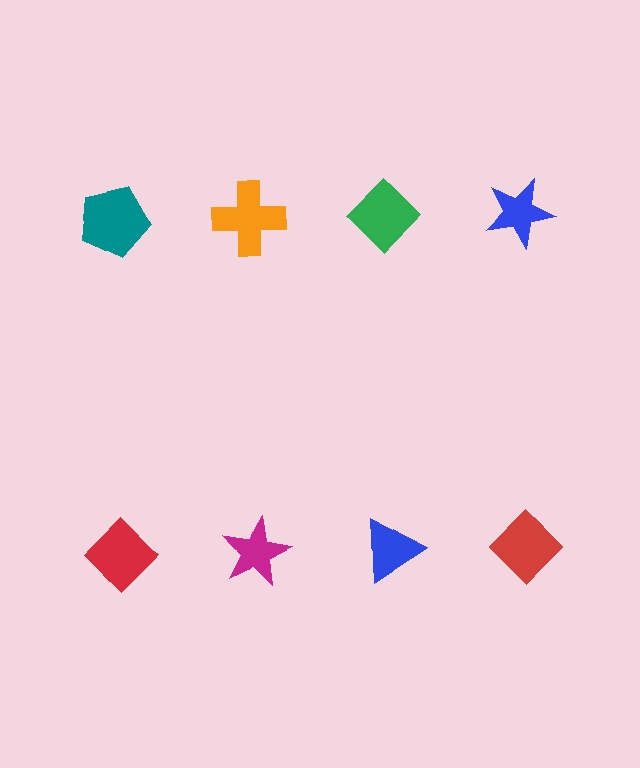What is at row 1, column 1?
A teal pentagon.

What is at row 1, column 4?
A blue star.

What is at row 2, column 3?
A blue triangle.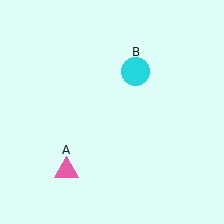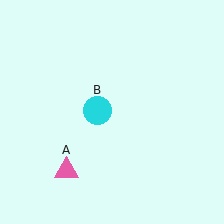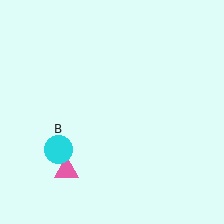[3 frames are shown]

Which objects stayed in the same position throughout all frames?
Pink triangle (object A) remained stationary.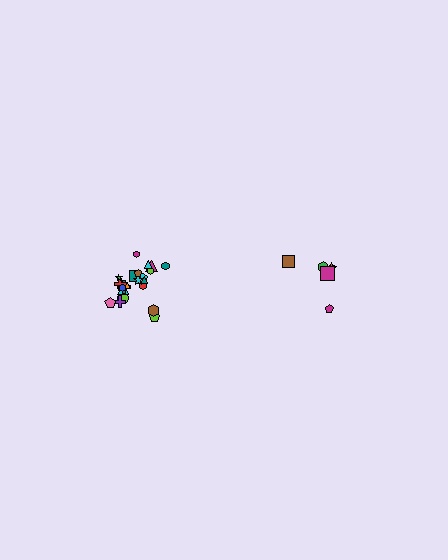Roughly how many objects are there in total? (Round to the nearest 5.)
Roughly 25 objects in total.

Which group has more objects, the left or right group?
The left group.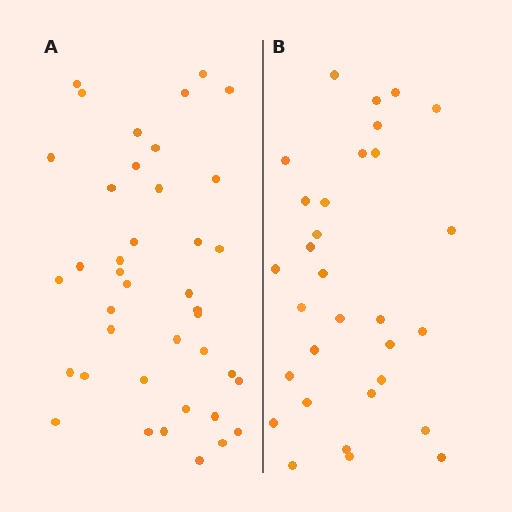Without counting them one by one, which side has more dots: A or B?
Region A (the left region) has more dots.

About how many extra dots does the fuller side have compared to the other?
Region A has roughly 8 or so more dots than region B.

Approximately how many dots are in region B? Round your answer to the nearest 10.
About 30 dots. (The exact count is 31, which rounds to 30.)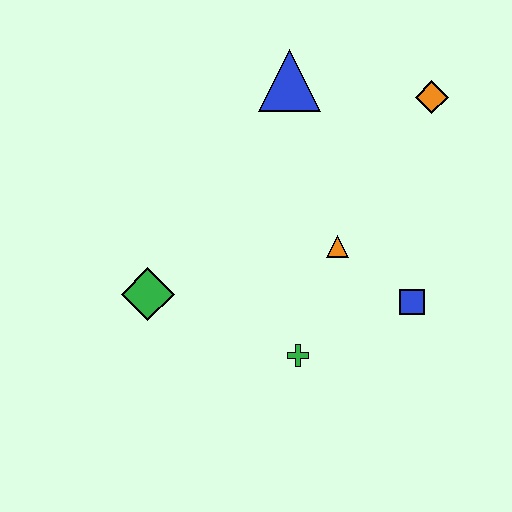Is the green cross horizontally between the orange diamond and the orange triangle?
No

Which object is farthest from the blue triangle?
The green cross is farthest from the blue triangle.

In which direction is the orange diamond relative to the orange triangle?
The orange diamond is above the orange triangle.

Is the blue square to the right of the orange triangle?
Yes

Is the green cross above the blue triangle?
No